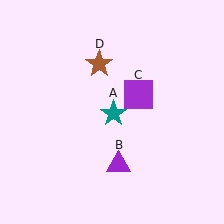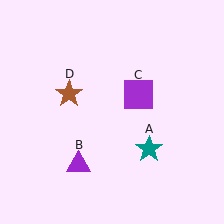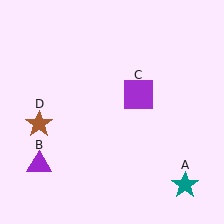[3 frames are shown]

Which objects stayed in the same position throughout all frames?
Purple square (object C) remained stationary.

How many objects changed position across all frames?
3 objects changed position: teal star (object A), purple triangle (object B), brown star (object D).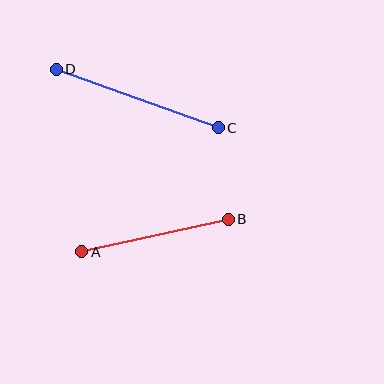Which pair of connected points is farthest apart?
Points C and D are farthest apart.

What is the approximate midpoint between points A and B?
The midpoint is at approximately (155, 235) pixels.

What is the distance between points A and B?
The distance is approximately 150 pixels.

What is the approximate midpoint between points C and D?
The midpoint is at approximately (137, 98) pixels.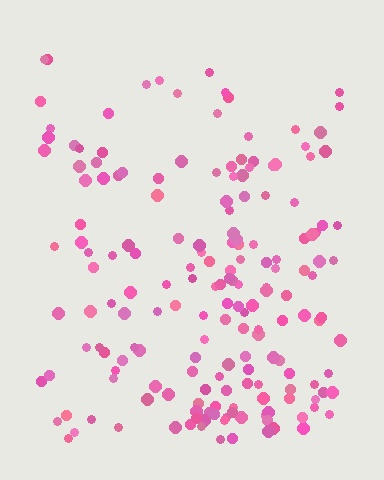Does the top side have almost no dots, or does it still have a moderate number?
Still a moderate number, just noticeably fewer than the bottom.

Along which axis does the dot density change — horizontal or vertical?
Vertical.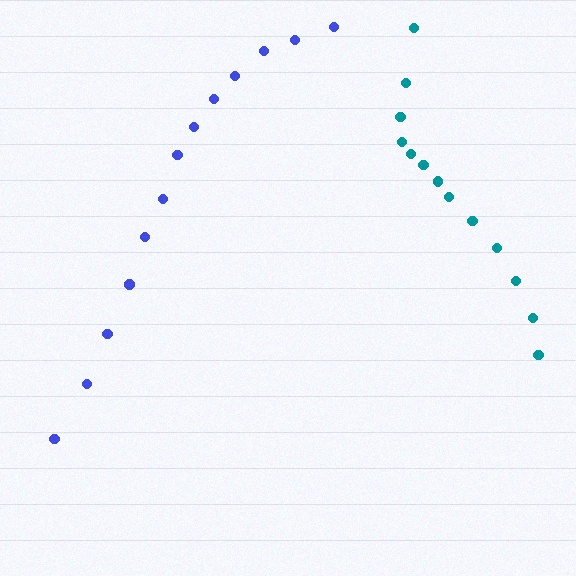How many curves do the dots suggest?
There are 2 distinct paths.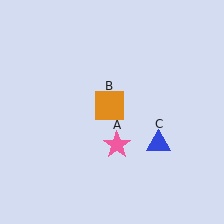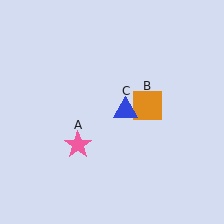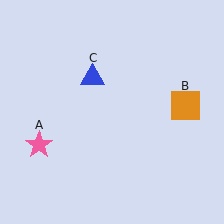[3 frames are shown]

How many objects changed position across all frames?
3 objects changed position: pink star (object A), orange square (object B), blue triangle (object C).